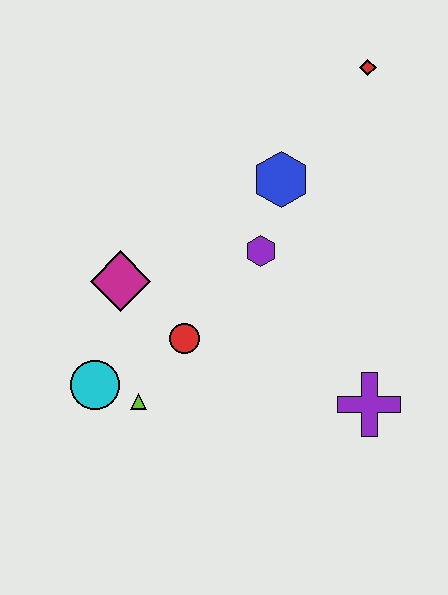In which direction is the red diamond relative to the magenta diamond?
The red diamond is to the right of the magenta diamond.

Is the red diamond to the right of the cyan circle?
Yes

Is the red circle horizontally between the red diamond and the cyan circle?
Yes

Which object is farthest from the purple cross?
The red diamond is farthest from the purple cross.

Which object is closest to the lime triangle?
The cyan circle is closest to the lime triangle.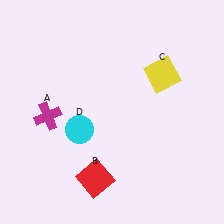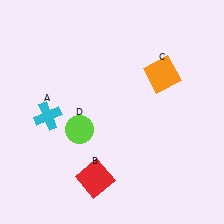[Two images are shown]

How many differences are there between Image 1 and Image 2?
There are 3 differences between the two images.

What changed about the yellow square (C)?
In Image 1, C is yellow. In Image 2, it changed to orange.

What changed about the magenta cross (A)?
In Image 1, A is magenta. In Image 2, it changed to cyan.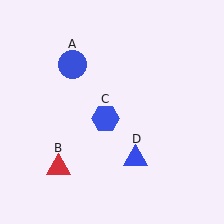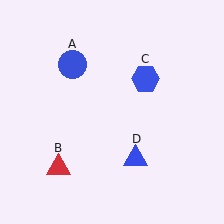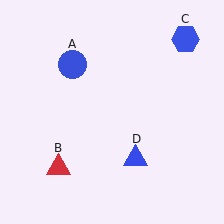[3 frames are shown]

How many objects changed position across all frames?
1 object changed position: blue hexagon (object C).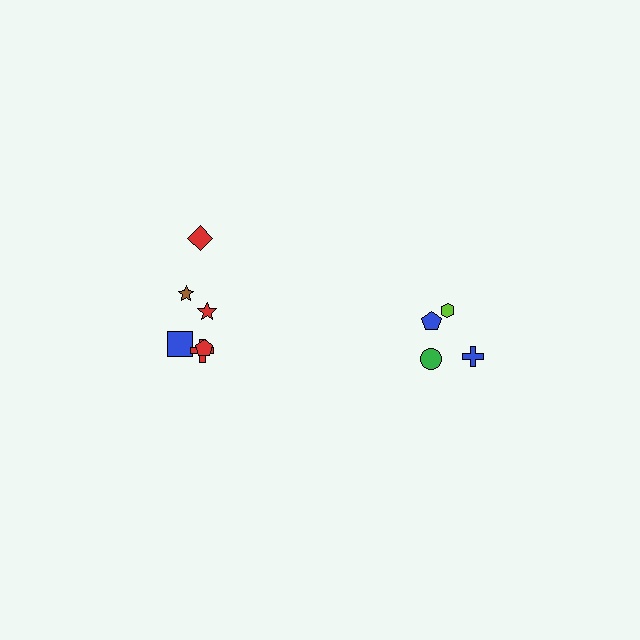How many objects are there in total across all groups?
There are 10 objects.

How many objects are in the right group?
There are 4 objects.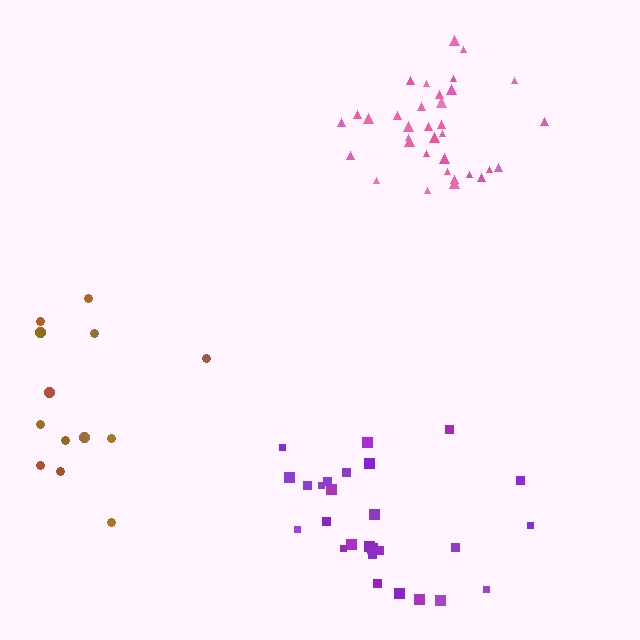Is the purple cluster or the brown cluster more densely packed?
Purple.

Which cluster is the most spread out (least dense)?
Brown.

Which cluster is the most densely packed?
Pink.